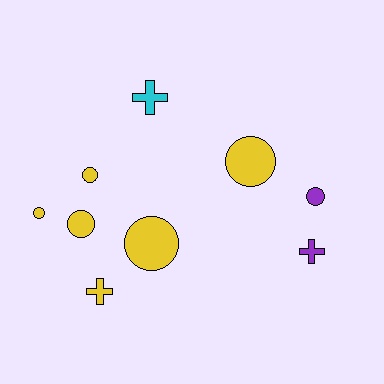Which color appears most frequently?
Yellow, with 6 objects.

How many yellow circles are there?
There are 5 yellow circles.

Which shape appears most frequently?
Circle, with 6 objects.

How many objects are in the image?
There are 9 objects.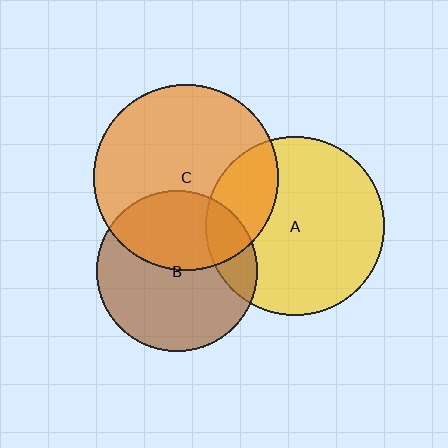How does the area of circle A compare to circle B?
Approximately 1.2 times.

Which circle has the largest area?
Circle C (orange).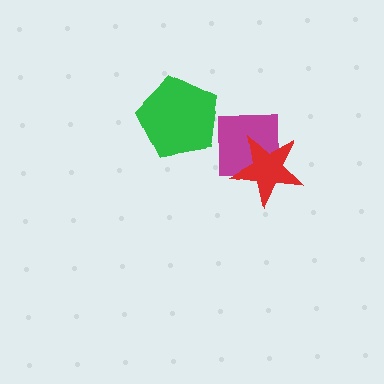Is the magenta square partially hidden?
Yes, it is partially covered by another shape.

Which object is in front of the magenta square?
The red star is in front of the magenta square.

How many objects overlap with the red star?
1 object overlaps with the red star.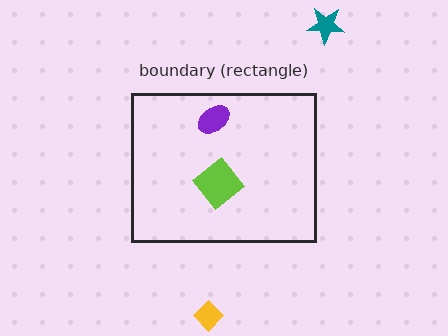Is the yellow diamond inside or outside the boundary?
Outside.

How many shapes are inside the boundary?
2 inside, 2 outside.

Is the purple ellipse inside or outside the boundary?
Inside.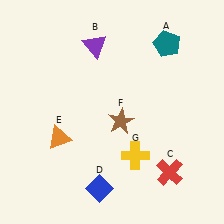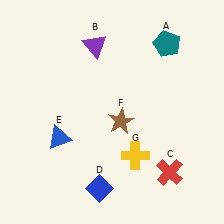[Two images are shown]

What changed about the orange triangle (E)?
In Image 1, E is orange. In Image 2, it changed to blue.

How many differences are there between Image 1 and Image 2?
There is 1 difference between the two images.